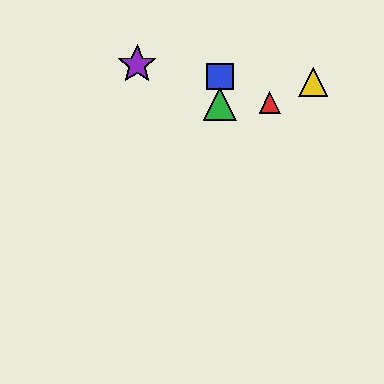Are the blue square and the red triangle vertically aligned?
No, the blue square is at x≈220 and the red triangle is at x≈270.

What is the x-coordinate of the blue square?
The blue square is at x≈220.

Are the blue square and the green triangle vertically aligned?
Yes, both are at x≈220.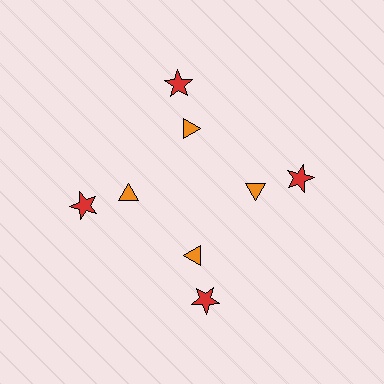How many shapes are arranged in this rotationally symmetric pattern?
There are 8 shapes, arranged in 4 groups of 2.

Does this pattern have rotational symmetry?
Yes, this pattern has 4-fold rotational symmetry. It looks the same after rotating 90 degrees around the center.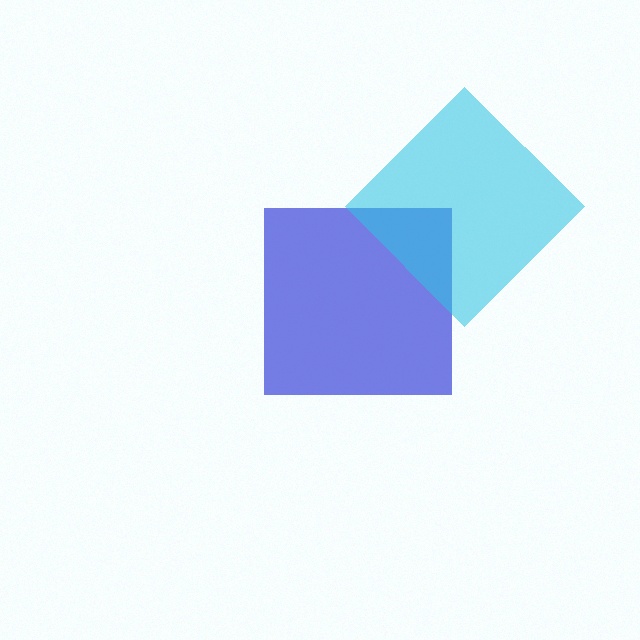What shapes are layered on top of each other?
The layered shapes are: a blue square, a cyan diamond.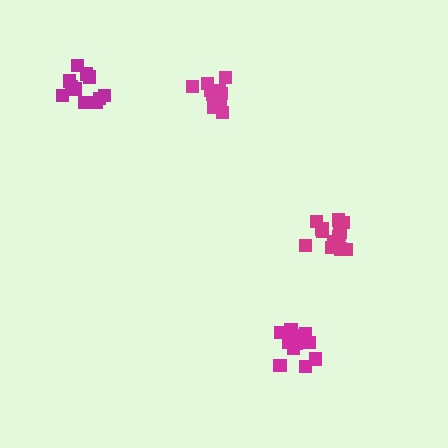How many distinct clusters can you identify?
There are 4 distinct clusters.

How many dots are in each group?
Group 1: 12 dots, Group 2: 12 dots, Group 3: 14 dots, Group 4: 12 dots (50 total).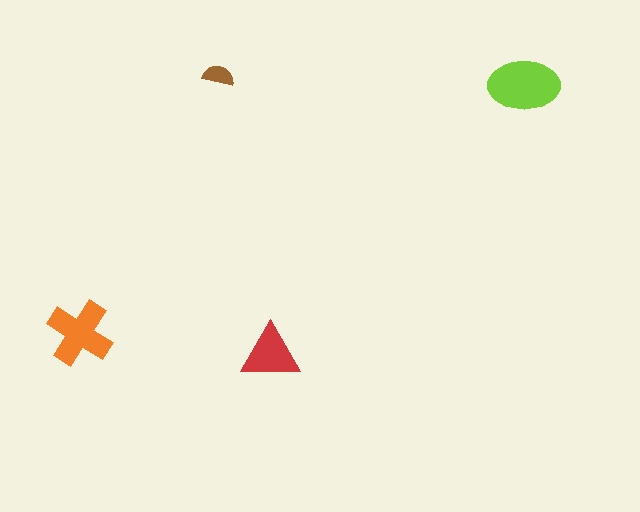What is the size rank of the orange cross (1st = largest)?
2nd.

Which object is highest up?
The brown semicircle is topmost.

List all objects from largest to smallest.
The lime ellipse, the orange cross, the red triangle, the brown semicircle.